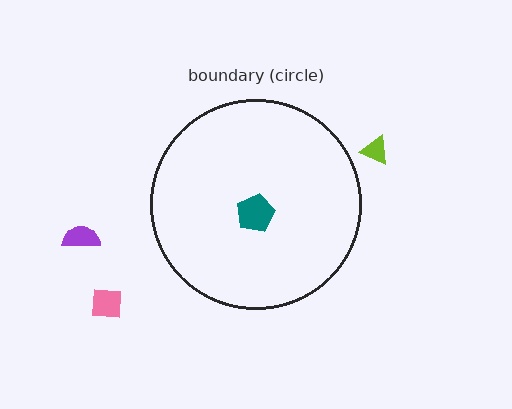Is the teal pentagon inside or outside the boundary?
Inside.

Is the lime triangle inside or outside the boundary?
Outside.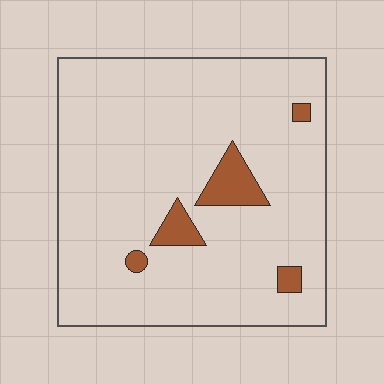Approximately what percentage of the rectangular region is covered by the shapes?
Approximately 5%.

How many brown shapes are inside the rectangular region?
5.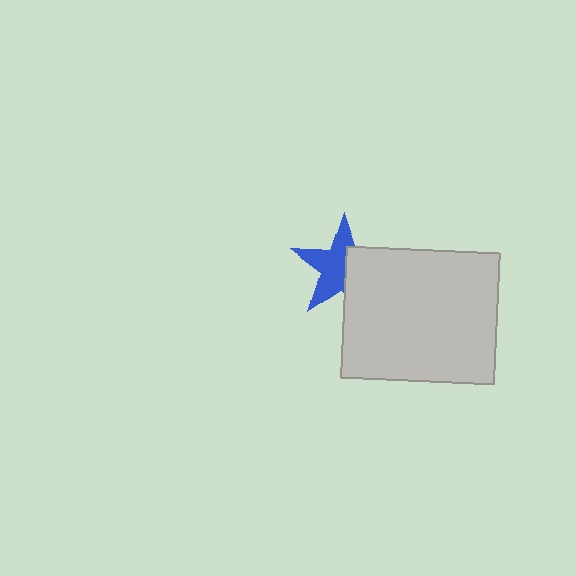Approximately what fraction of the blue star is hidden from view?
Roughly 42% of the blue star is hidden behind the light gray rectangle.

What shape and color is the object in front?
The object in front is a light gray rectangle.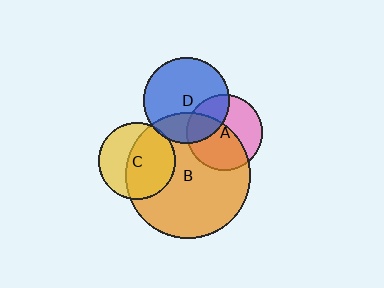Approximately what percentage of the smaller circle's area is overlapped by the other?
Approximately 25%.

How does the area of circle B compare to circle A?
Approximately 2.7 times.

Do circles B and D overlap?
Yes.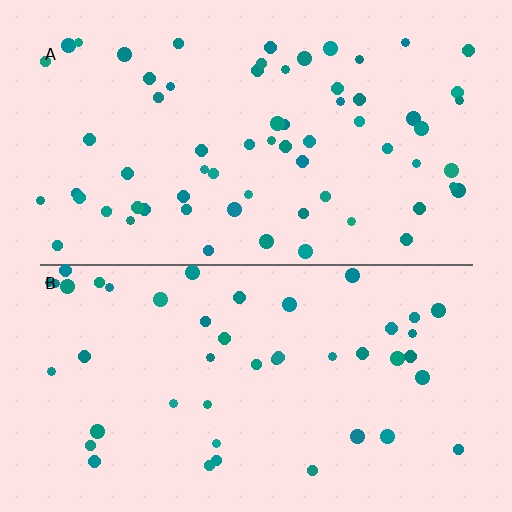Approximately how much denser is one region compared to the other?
Approximately 1.4× — region A over region B.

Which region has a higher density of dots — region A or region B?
A (the top).